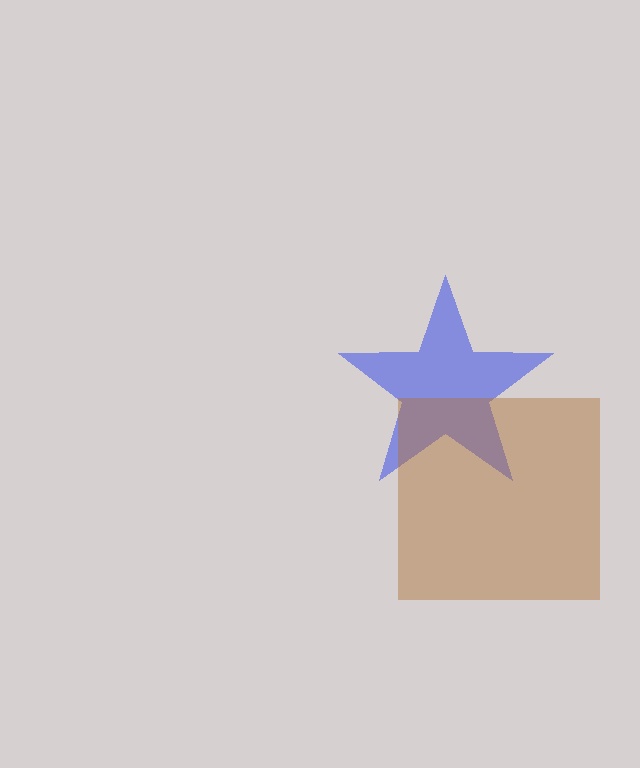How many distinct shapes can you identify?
There are 2 distinct shapes: a blue star, a brown square.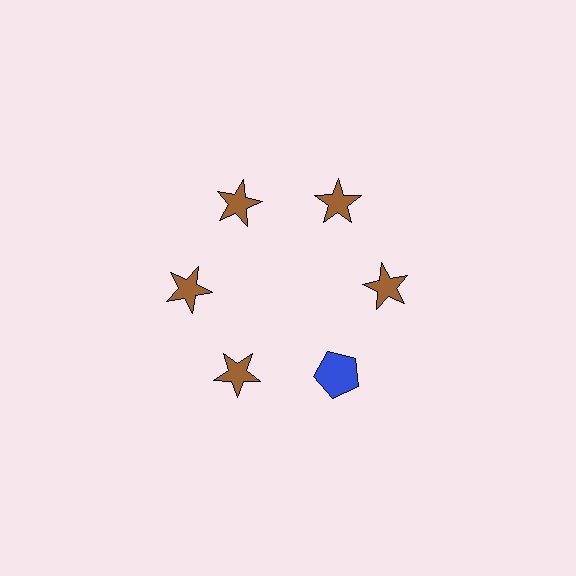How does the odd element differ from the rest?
It differs in both color (blue instead of brown) and shape (pentagon instead of star).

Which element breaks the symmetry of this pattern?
The blue pentagon at roughly the 5 o'clock position breaks the symmetry. All other shapes are brown stars.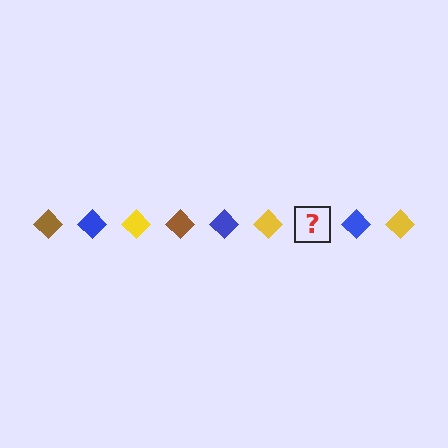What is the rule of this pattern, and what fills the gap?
The rule is that the pattern cycles through brown, blue, yellow diamonds. The gap should be filled with a brown diamond.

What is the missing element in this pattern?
The missing element is a brown diamond.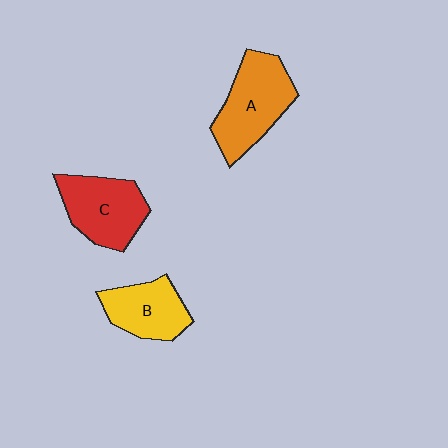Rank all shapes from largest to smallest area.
From largest to smallest: A (orange), C (red), B (yellow).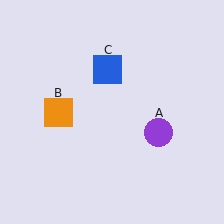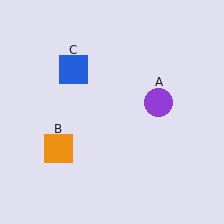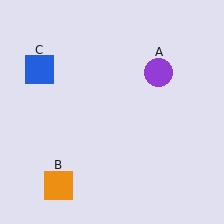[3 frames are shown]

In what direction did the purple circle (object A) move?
The purple circle (object A) moved up.